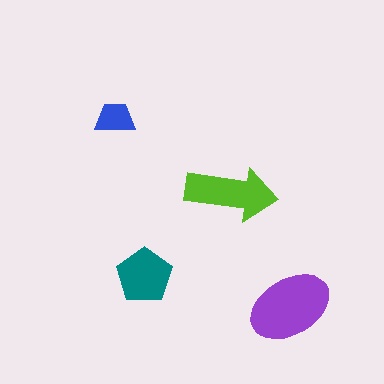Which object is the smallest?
The blue trapezoid.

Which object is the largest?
The purple ellipse.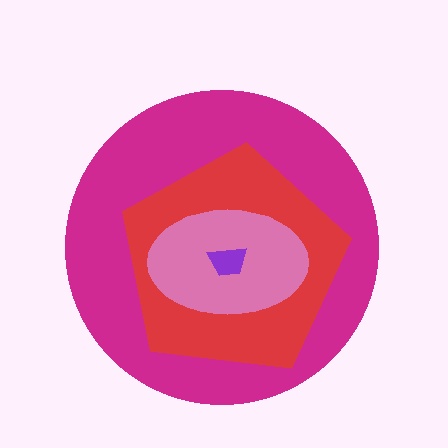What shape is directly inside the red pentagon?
The pink ellipse.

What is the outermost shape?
The magenta circle.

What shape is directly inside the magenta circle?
The red pentagon.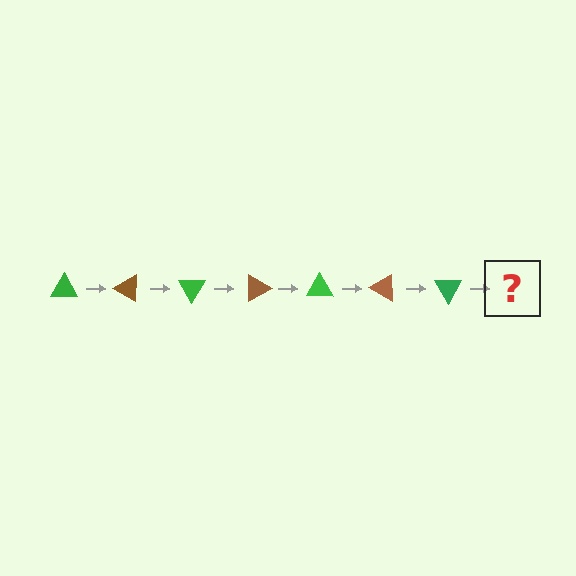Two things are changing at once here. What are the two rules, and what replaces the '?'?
The two rules are that it rotates 30 degrees each step and the color cycles through green and brown. The '?' should be a brown triangle, rotated 210 degrees from the start.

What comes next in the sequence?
The next element should be a brown triangle, rotated 210 degrees from the start.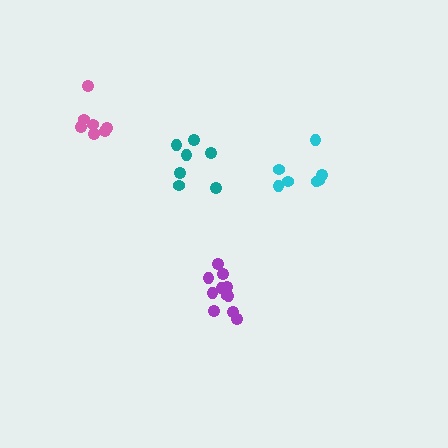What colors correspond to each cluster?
The clusters are colored: pink, purple, cyan, teal.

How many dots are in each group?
Group 1: 7 dots, Group 2: 11 dots, Group 3: 7 dots, Group 4: 7 dots (32 total).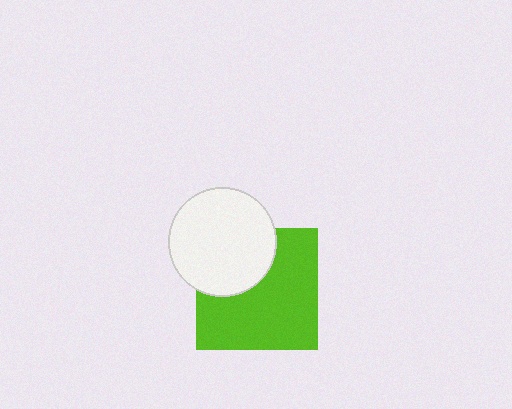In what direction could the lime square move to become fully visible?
The lime square could move toward the lower-right. That would shift it out from behind the white circle entirely.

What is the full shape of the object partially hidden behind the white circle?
The partially hidden object is a lime square.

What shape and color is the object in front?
The object in front is a white circle.